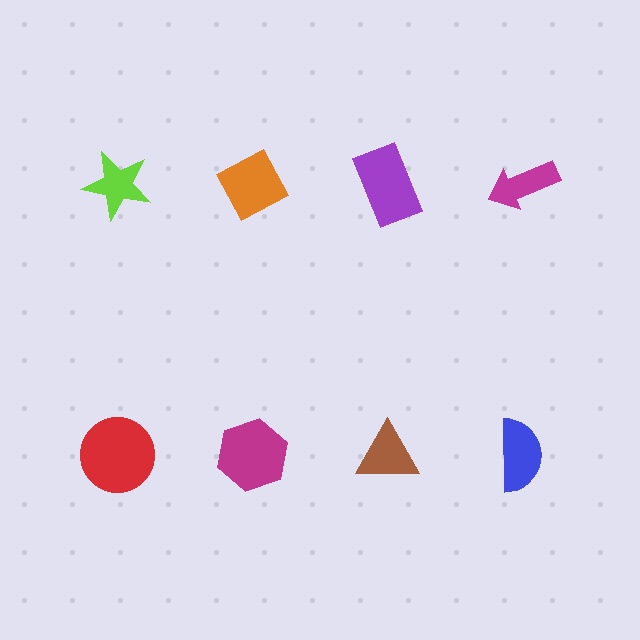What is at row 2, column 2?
A magenta hexagon.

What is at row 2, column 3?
A brown triangle.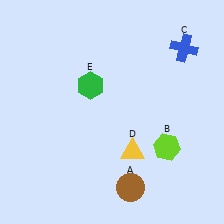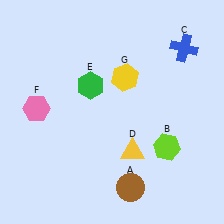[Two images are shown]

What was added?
A pink hexagon (F), a yellow hexagon (G) were added in Image 2.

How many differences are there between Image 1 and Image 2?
There are 2 differences between the two images.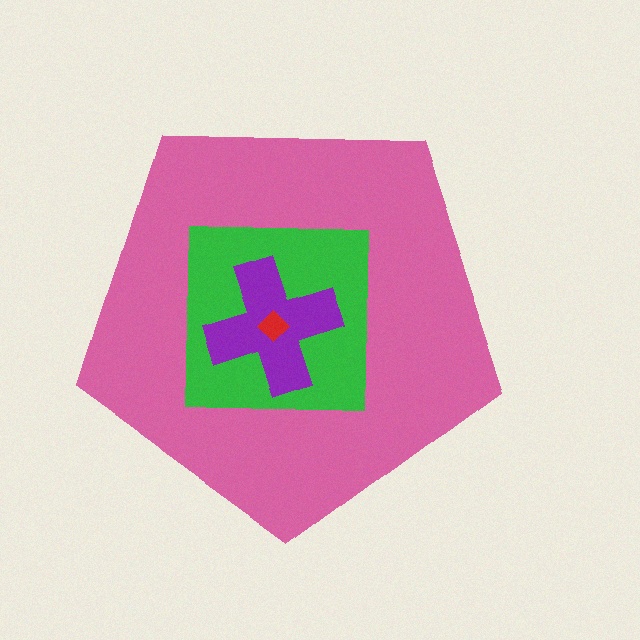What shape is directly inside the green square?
The purple cross.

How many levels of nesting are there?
4.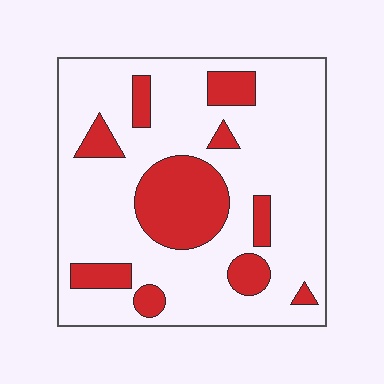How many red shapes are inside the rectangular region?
10.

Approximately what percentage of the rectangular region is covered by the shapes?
Approximately 25%.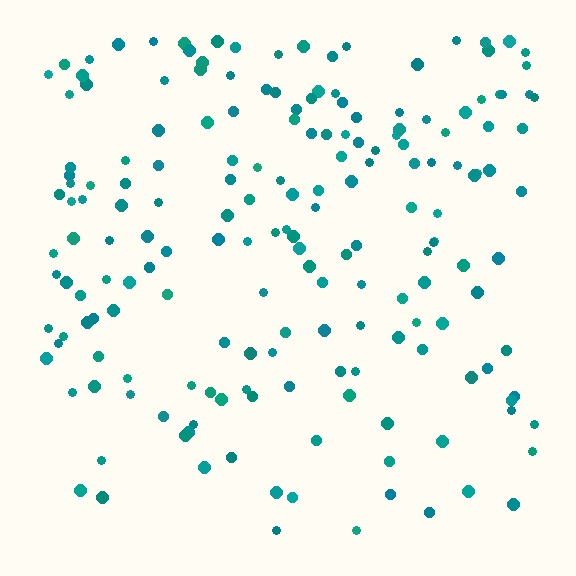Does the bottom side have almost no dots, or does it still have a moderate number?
Still a moderate number, just noticeably fewer than the top.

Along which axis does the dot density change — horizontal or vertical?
Vertical.